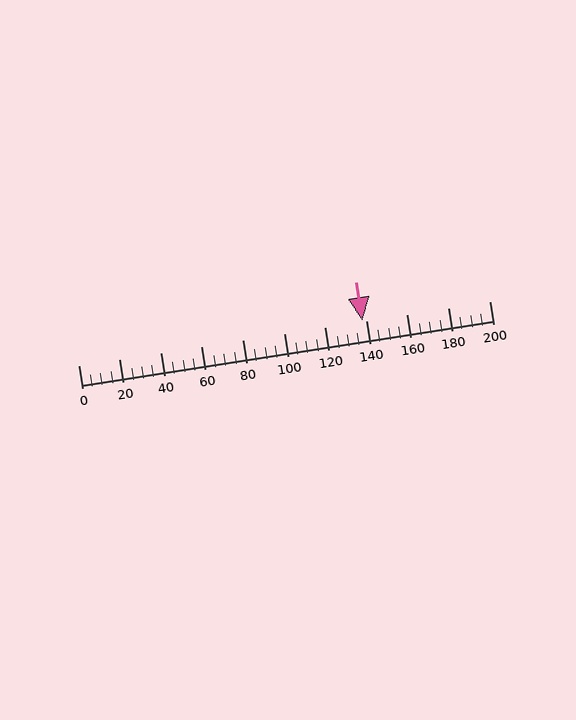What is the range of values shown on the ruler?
The ruler shows values from 0 to 200.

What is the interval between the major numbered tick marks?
The major tick marks are spaced 20 units apart.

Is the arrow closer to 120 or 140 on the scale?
The arrow is closer to 140.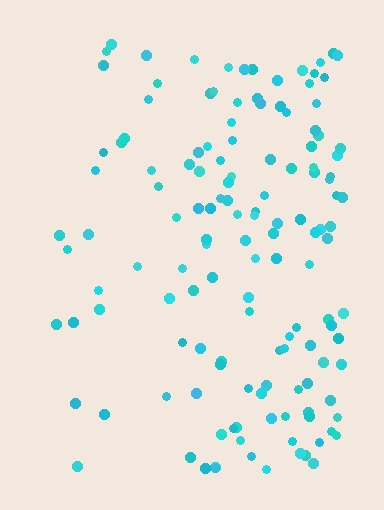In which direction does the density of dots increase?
From left to right, with the right side densest.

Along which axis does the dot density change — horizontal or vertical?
Horizontal.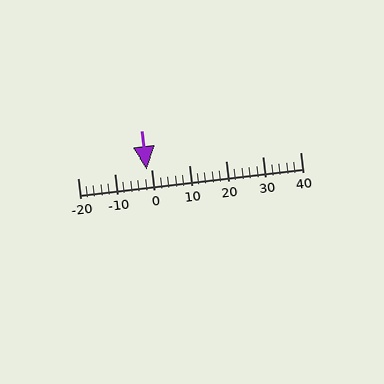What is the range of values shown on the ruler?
The ruler shows values from -20 to 40.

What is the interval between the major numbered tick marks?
The major tick marks are spaced 10 units apart.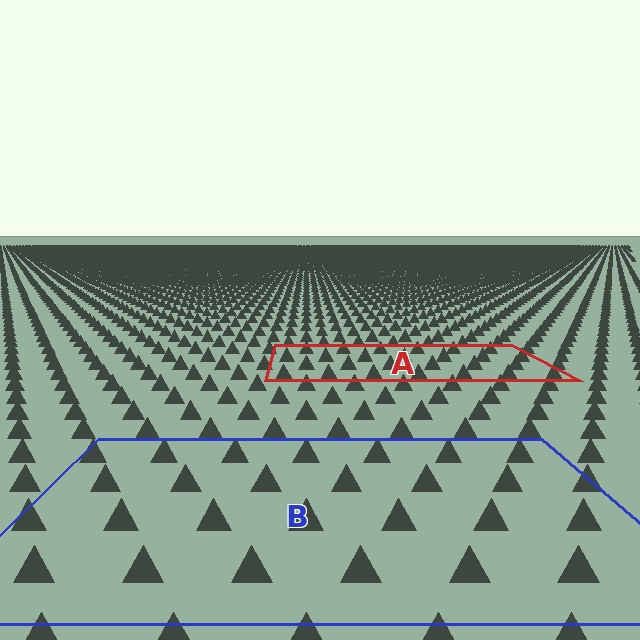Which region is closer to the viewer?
Region B is closer. The texture elements there are larger and more spread out.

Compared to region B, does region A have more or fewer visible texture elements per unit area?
Region A has more texture elements per unit area — they are packed more densely because it is farther away.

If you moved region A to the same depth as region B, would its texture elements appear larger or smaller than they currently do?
They would appear larger. At a closer depth, the same texture elements are projected at a bigger on-screen size.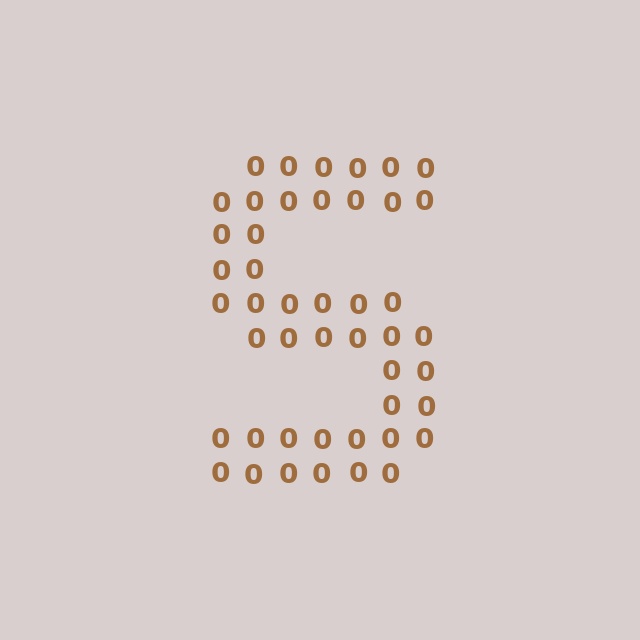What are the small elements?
The small elements are digit 0's.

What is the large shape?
The large shape is the letter S.